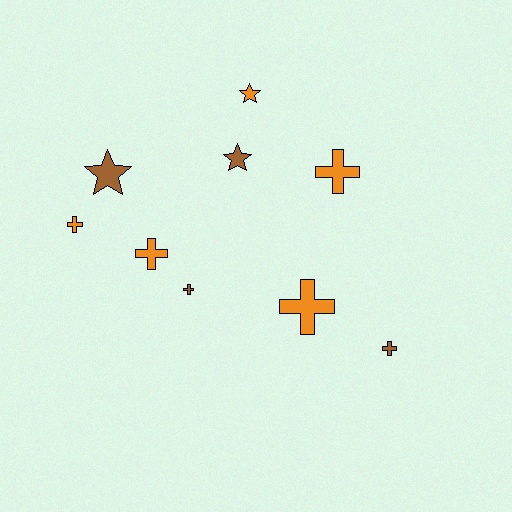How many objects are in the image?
There are 9 objects.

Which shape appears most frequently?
Cross, with 6 objects.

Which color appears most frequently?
Orange, with 5 objects.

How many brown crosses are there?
There are 2 brown crosses.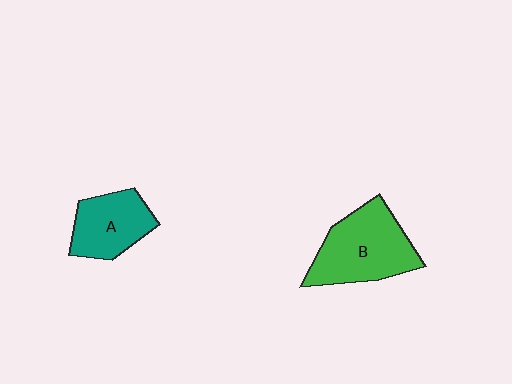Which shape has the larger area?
Shape B (green).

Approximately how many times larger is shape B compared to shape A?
Approximately 1.4 times.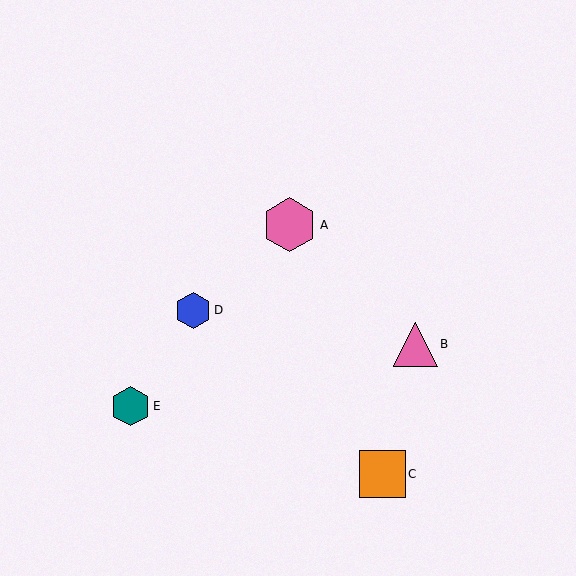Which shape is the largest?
The pink hexagon (labeled A) is the largest.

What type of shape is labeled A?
Shape A is a pink hexagon.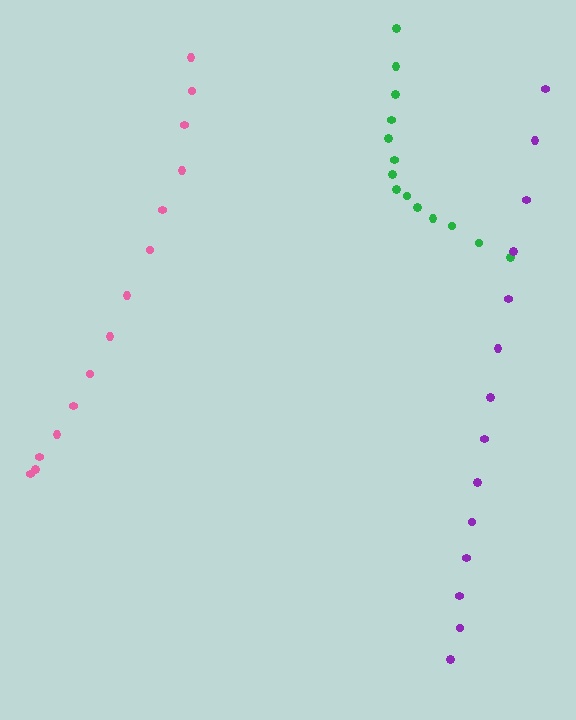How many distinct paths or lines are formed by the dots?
There are 3 distinct paths.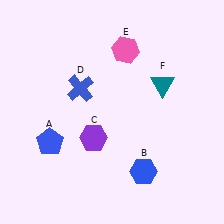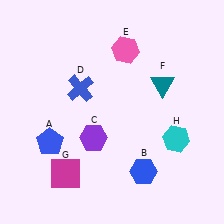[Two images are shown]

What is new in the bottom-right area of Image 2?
A cyan hexagon (H) was added in the bottom-right area of Image 2.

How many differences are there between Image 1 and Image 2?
There are 2 differences between the two images.